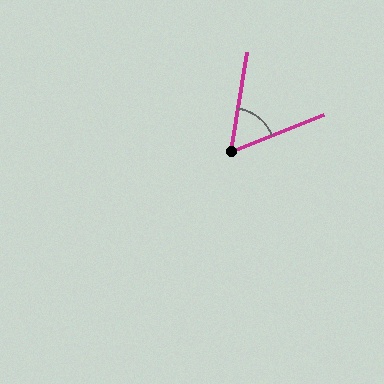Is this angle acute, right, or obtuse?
It is acute.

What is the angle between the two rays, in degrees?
Approximately 59 degrees.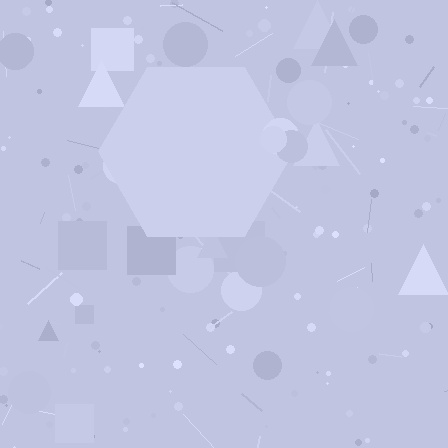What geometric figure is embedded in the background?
A hexagon is embedded in the background.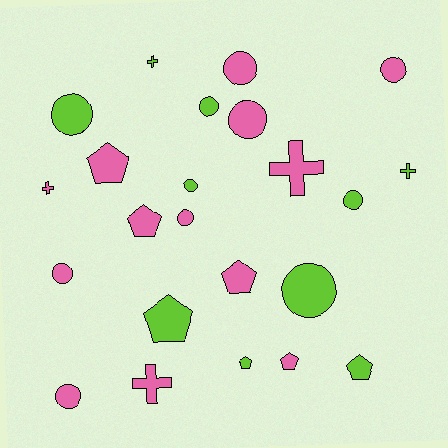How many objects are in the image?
There are 23 objects.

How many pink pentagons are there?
There are 4 pink pentagons.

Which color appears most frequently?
Pink, with 13 objects.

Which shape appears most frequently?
Circle, with 11 objects.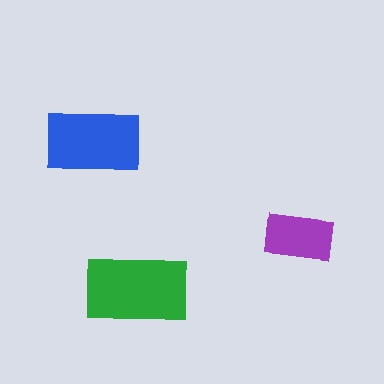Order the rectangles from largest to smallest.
the green one, the blue one, the purple one.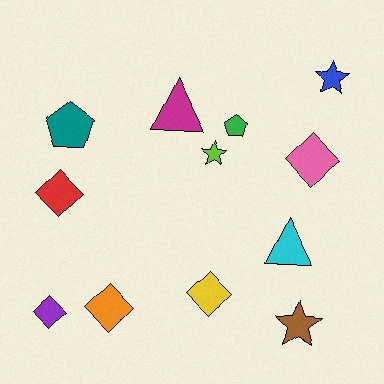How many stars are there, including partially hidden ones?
There are 3 stars.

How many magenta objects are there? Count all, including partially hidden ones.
There is 1 magenta object.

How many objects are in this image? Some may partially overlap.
There are 12 objects.